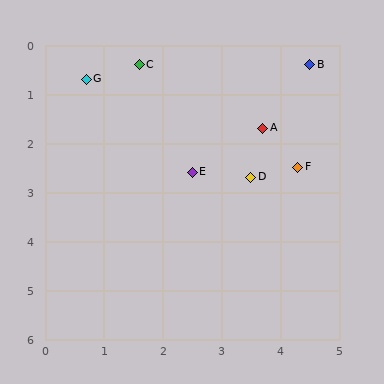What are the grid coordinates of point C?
Point C is at approximately (1.6, 0.4).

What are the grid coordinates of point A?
Point A is at approximately (3.7, 1.7).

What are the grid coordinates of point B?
Point B is at approximately (4.5, 0.4).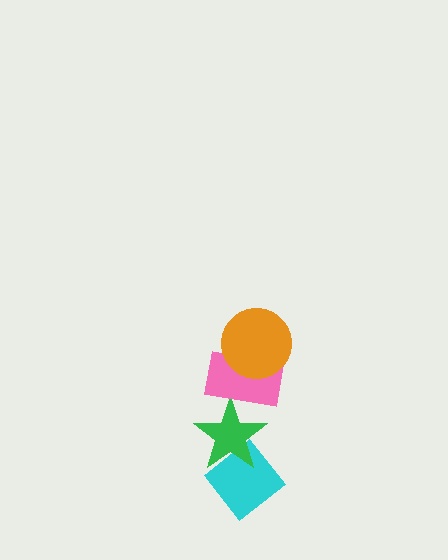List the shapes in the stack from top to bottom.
From top to bottom: the orange circle, the pink rectangle, the green star, the cyan diamond.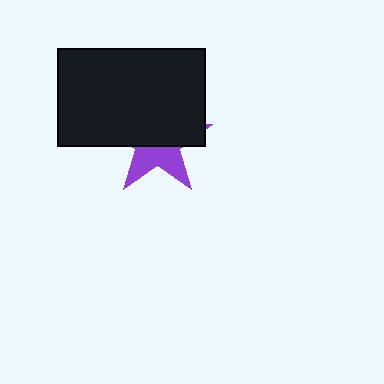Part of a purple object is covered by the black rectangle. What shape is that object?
It is a star.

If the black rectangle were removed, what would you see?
You would see the complete purple star.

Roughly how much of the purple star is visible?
A small part of it is visible (roughly 39%).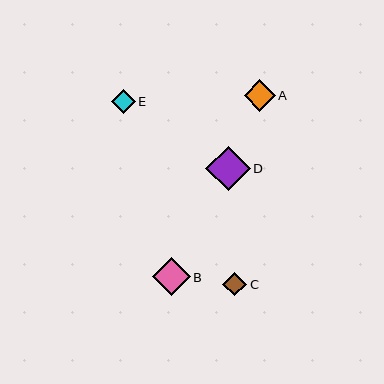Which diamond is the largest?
Diamond D is the largest with a size of approximately 44 pixels.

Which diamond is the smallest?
Diamond C is the smallest with a size of approximately 24 pixels.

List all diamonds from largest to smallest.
From largest to smallest: D, B, A, E, C.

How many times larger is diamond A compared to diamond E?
Diamond A is approximately 1.3 times the size of diamond E.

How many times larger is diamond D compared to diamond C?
Diamond D is approximately 1.9 times the size of diamond C.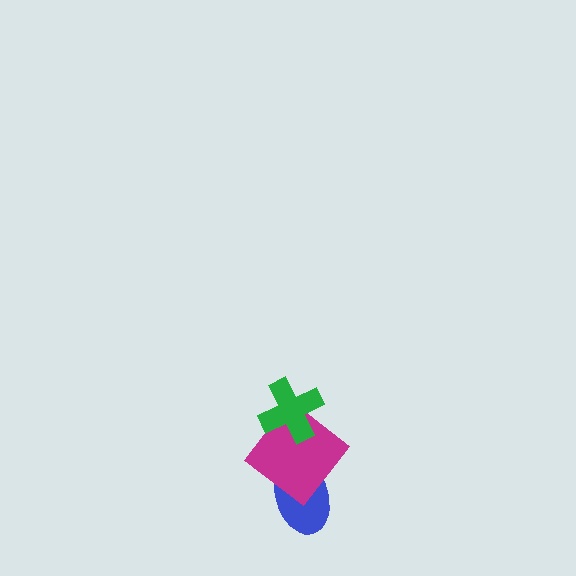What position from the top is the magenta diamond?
The magenta diamond is 2nd from the top.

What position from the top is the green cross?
The green cross is 1st from the top.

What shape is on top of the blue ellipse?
The magenta diamond is on top of the blue ellipse.